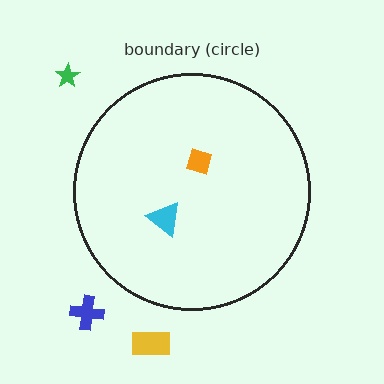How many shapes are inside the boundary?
2 inside, 3 outside.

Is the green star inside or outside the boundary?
Outside.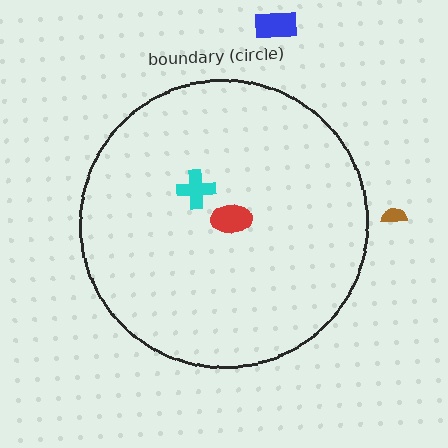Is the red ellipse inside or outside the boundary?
Inside.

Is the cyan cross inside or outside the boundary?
Inside.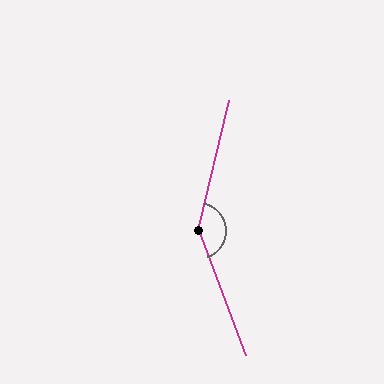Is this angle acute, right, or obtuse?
It is obtuse.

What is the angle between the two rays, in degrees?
Approximately 146 degrees.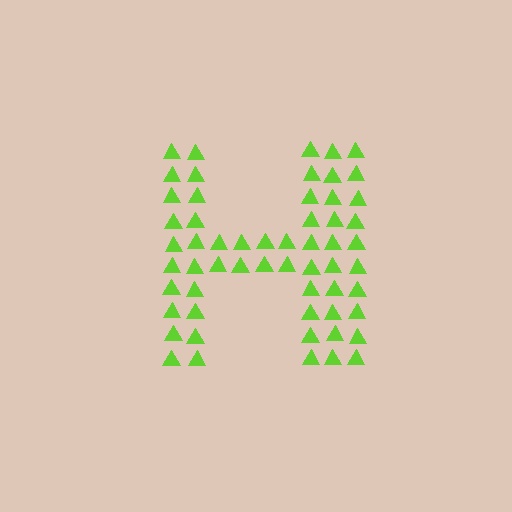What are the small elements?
The small elements are triangles.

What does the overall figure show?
The overall figure shows the letter H.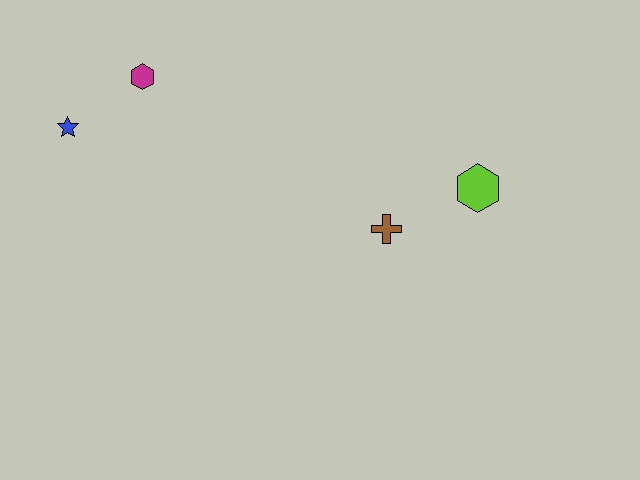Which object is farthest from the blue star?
The lime hexagon is farthest from the blue star.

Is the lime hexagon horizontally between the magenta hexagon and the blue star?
No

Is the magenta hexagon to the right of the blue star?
Yes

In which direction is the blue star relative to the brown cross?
The blue star is to the left of the brown cross.